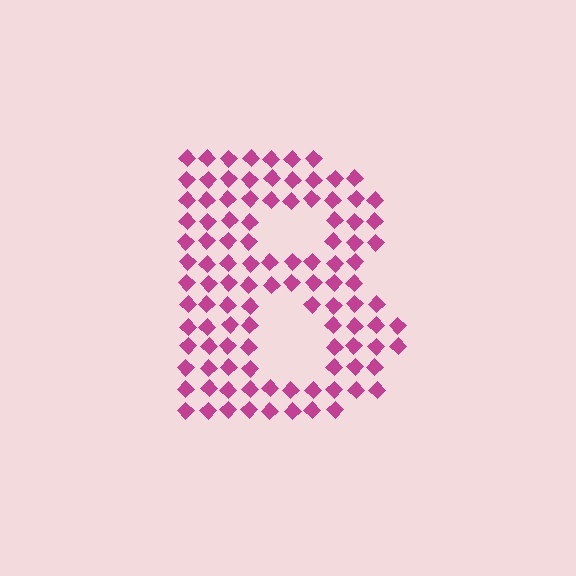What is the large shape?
The large shape is the letter B.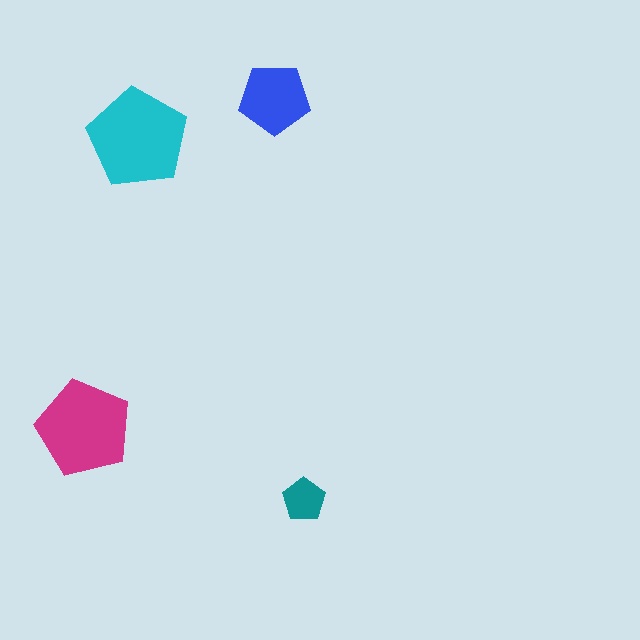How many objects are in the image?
There are 4 objects in the image.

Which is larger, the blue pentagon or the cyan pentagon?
The cyan one.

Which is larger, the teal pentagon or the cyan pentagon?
The cyan one.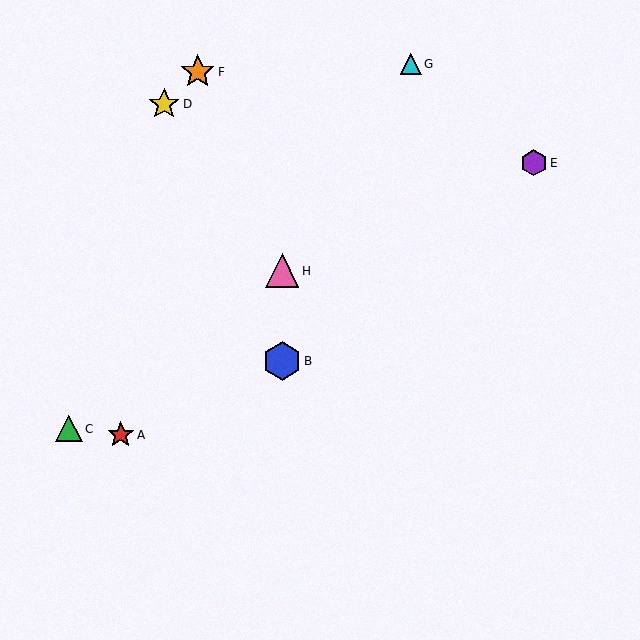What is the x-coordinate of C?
Object C is at x≈69.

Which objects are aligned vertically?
Objects B, H are aligned vertically.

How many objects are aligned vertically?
2 objects (B, H) are aligned vertically.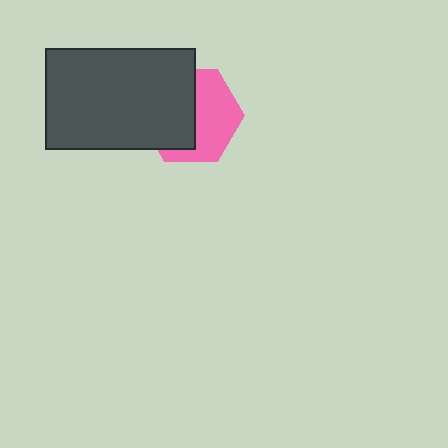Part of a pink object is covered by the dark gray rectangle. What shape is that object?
It is a hexagon.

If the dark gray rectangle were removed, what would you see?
You would see the complete pink hexagon.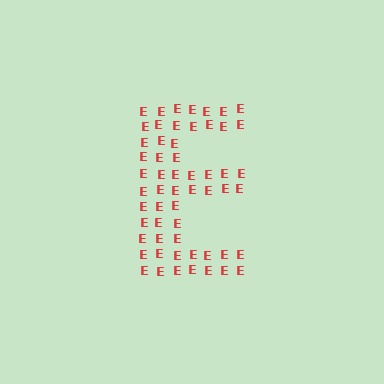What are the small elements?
The small elements are letter E's.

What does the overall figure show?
The overall figure shows the letter E.